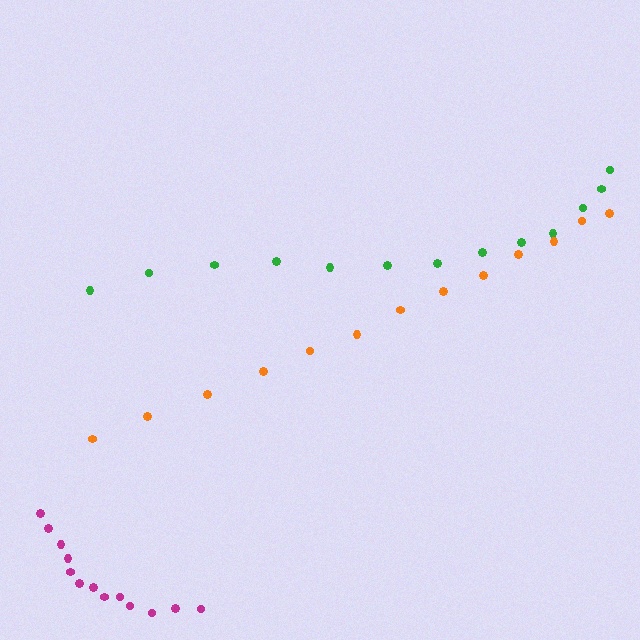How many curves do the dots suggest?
There are 3 distinct paths.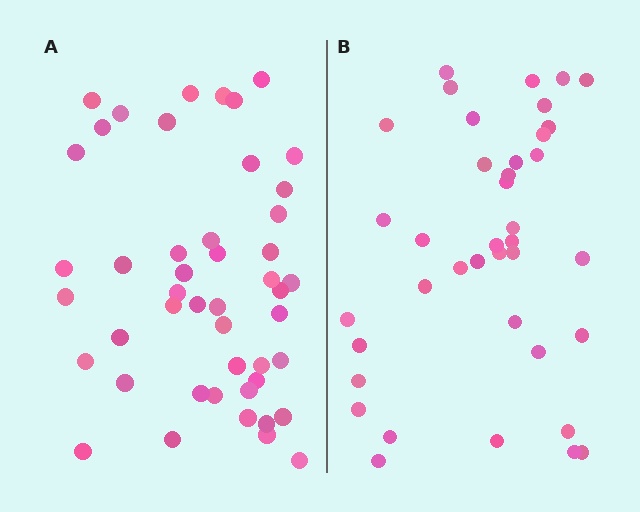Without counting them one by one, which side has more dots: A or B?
Region A (the left region) has more dots.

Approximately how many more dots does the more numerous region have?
Region A has roughly 8 or so more dots than region B.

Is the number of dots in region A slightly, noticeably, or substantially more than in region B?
Region A has only slightly more — the two regions are fairly close. The ratio is roughly 1.2 to 1.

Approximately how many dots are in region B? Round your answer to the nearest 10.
About 40 dots. (The exact count is 39, which rounds to 40.)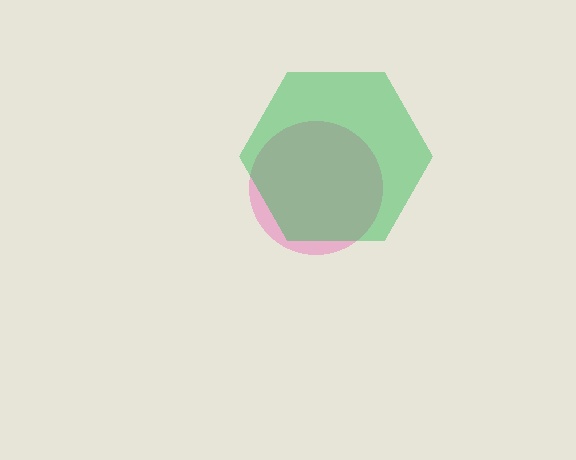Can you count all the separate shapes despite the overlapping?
Yes, there are 2 separate shapes.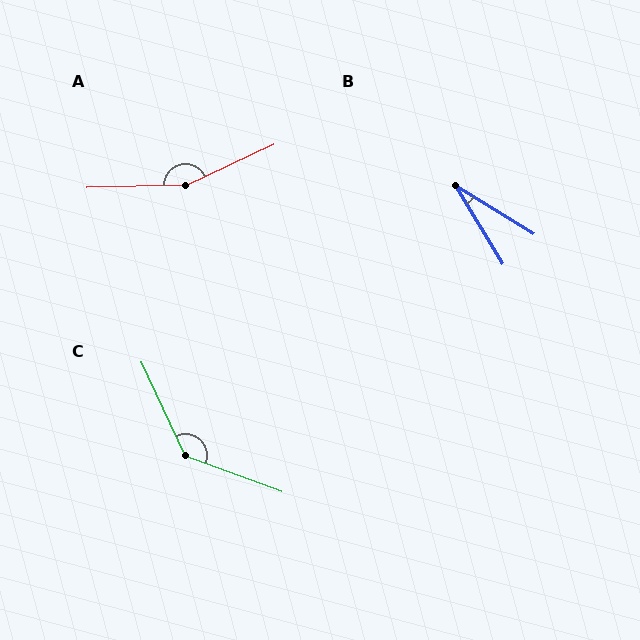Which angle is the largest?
A, at approximately 156 degrees.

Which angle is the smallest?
B, at approximately 27 degrees.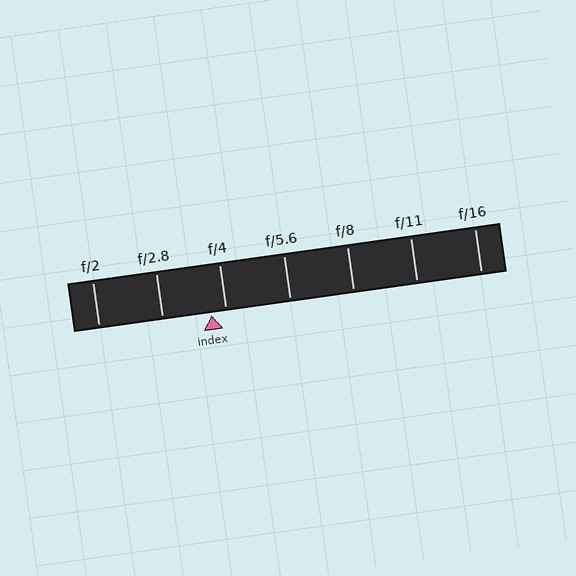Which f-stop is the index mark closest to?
The index mark is closest to f/4.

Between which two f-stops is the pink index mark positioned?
The index mark is between f/2.8 and f/4.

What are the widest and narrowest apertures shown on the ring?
The widest aperture shown is f/2 and the narrowest is f/16.